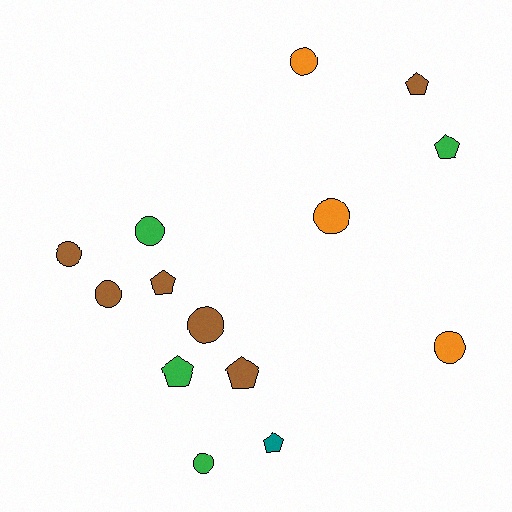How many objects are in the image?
There are 14 objects.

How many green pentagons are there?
There are 2 green pentagons.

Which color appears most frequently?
Brown, with 6 objects.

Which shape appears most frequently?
Circle, with 8 objects.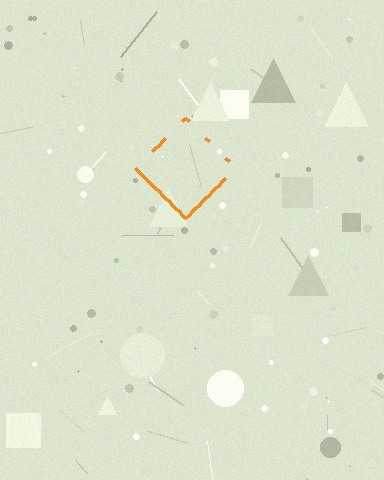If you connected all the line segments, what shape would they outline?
They would outline a diamond.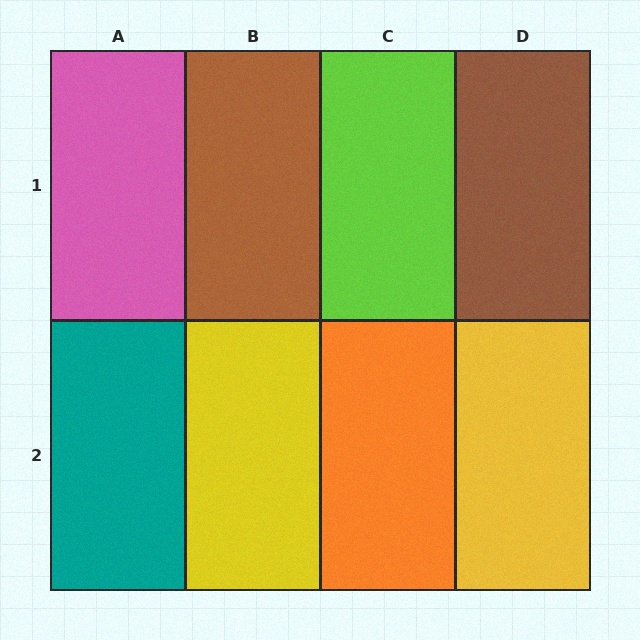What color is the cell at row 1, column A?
Pink.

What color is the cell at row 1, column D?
Brown.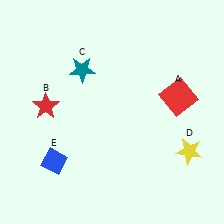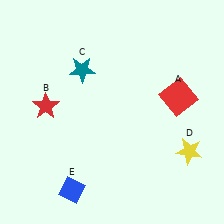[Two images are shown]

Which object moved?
The blue diamond (E) moved down.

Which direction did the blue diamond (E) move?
The blue diamond (E) moved down.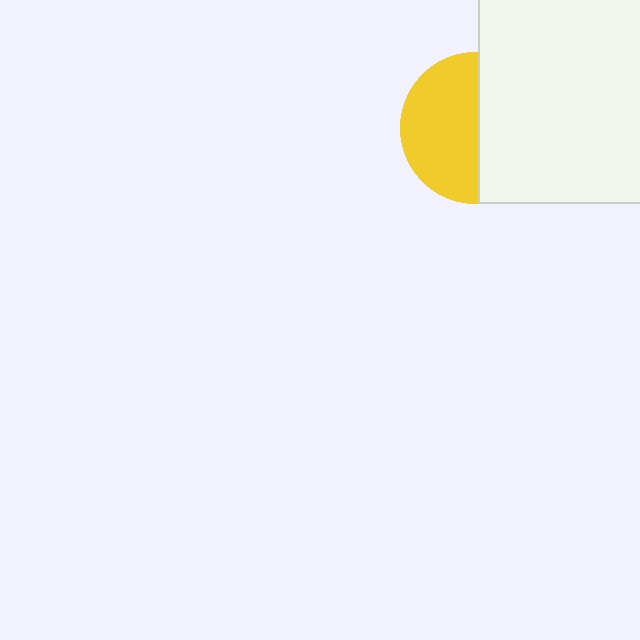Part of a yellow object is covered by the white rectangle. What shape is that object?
It is a circle.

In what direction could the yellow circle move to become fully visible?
The yellow circle could move left. That would shift it out from behind the white rectangle entirely.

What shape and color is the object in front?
The object in front is a white rectangle.